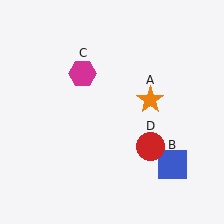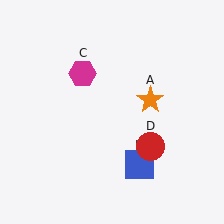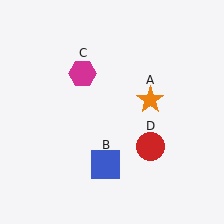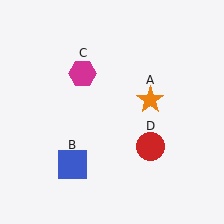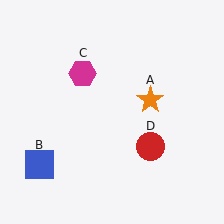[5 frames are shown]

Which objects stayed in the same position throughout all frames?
Orange star (object A) and magenta hexagon (object C) and red circle (object D) remained stationary.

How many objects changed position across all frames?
1 object changed position: blue square (object B).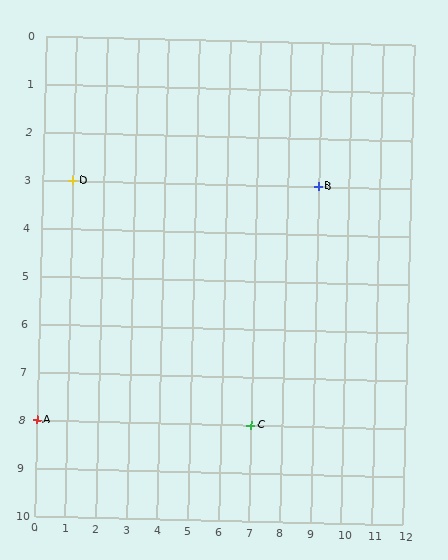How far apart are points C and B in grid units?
Points C and B are 2 columns and 5 rows apart (about 5.4 grid units diagonally).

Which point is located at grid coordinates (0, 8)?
Point A is at (0, 8).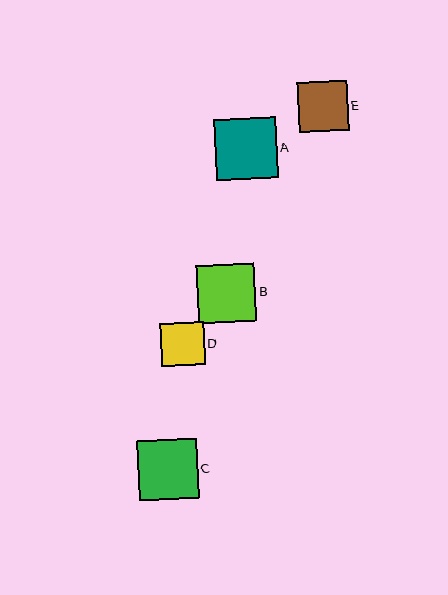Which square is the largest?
Square A is the largest with a size of approximately 61 pixels.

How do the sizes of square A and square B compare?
Square A and square B are approximately the same size.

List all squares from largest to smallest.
From largest to smallest: A, C, B, E, D.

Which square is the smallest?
Square D is the smallest with a size of approximately 44 pixels.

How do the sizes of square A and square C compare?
Square A and square C are approximately the same size.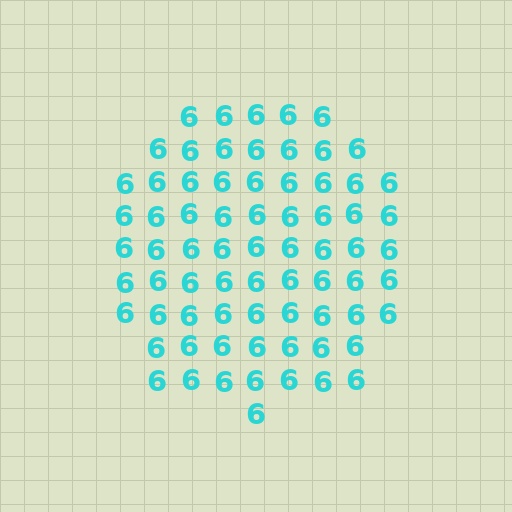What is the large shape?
The large shape is a circle.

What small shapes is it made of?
It is made of small digit 6's.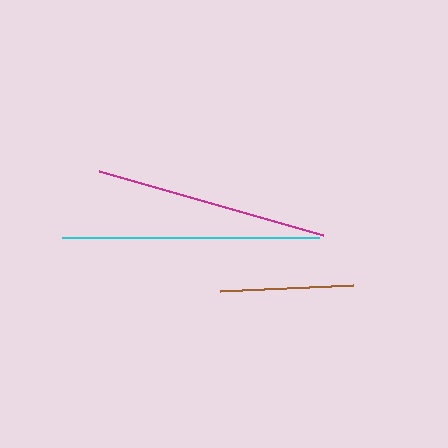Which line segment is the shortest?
The brown line is the shortest at approximately 133 pixels.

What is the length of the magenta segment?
The magenta segment is approximately 233 pixels long.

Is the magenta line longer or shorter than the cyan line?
The cyan line is longer than the magenta line.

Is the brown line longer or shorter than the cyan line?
The cyan line is longer than the brown line.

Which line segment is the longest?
The cyan line is the longest at approximately 257 pixels.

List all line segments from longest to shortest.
From longest to shortest: cyan, magenta, brown.